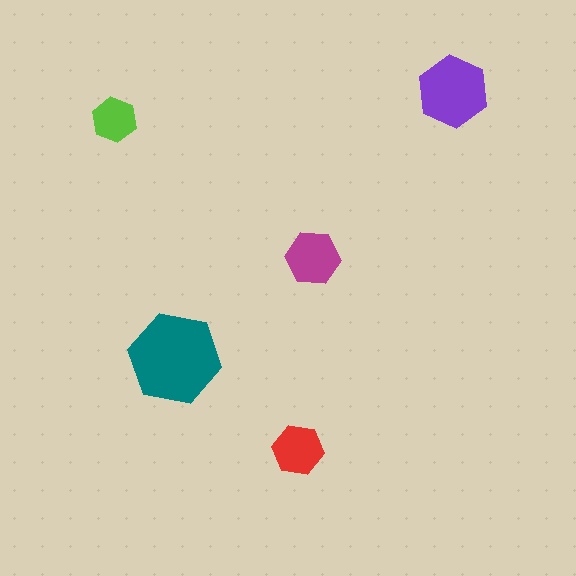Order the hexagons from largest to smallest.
the teal one, the purple one, the magenta one, the red one, the lime one.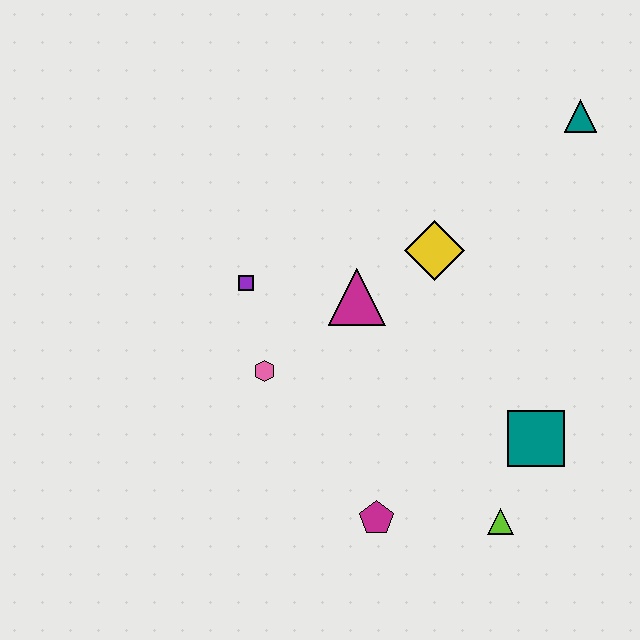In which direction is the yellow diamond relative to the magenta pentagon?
The yellow diamond is above the magenta pentagon.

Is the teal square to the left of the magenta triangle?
No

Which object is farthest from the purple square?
The teal triangle is farthest from the purple square.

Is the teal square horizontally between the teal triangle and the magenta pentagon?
Yes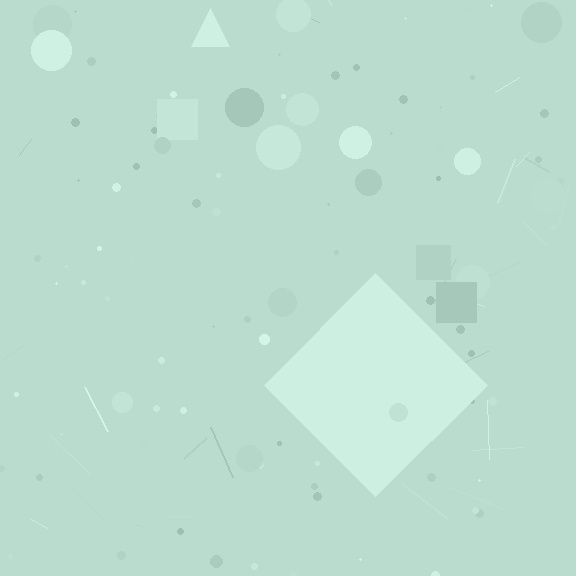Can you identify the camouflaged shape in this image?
The camouflaged shape is a diamond.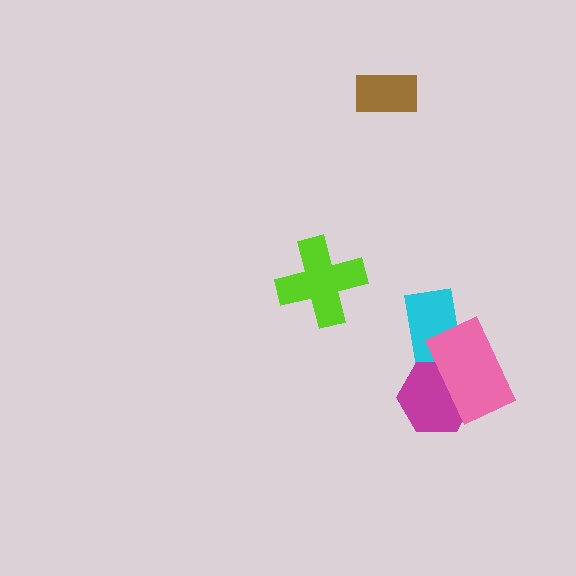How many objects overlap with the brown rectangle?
0 objects overlap with the brown rectangle.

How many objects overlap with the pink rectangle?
2 objects overlap with the pink rectangle.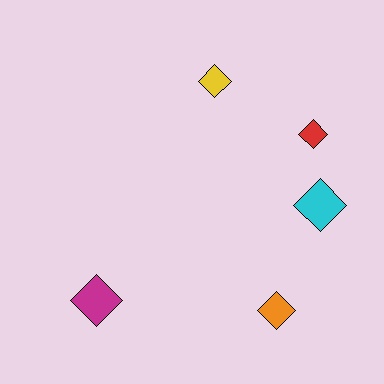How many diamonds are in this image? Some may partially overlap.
There are 5 diamonds.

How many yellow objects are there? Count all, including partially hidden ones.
There is 1 yellow object.